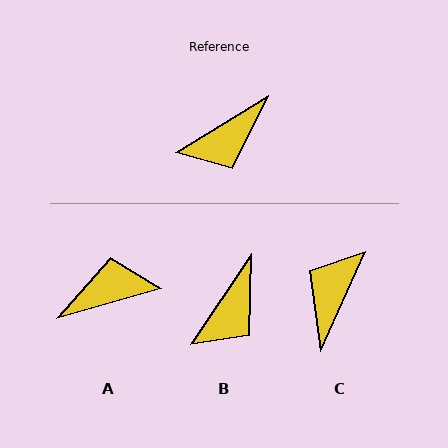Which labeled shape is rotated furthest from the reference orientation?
A, about 165 degrees away.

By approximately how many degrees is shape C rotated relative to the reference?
Approximately 145 degrees clockwise.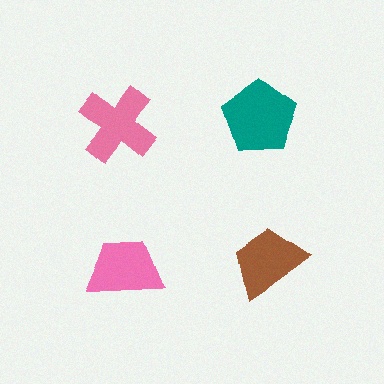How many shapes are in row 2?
2 shapes.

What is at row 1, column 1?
A pink cross.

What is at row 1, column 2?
A teal pentagon.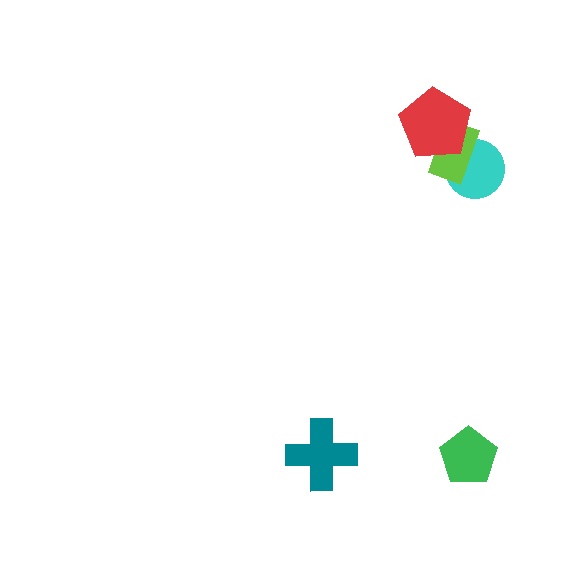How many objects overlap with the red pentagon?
2 objects overlap with the red pentagon.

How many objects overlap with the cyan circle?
2 objects overlap with the cyan circle.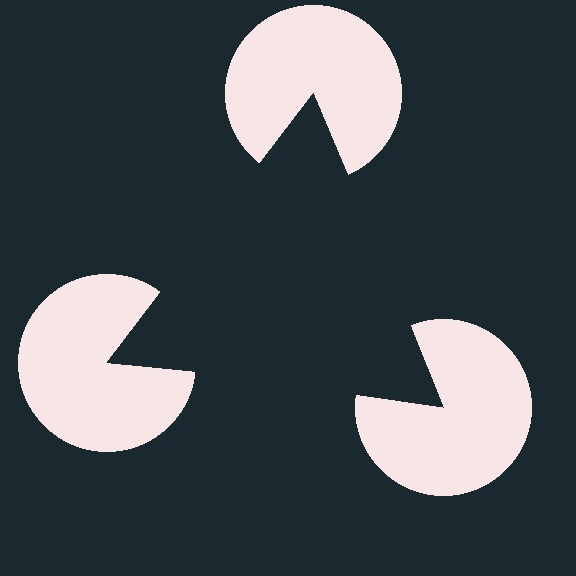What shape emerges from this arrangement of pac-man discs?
An illusory triangle — its edges are inferred from the aligned wedge cuts in the pac-man discs, not physically drawn.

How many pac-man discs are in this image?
There are 3 — one at each vertex of the illusory triangle.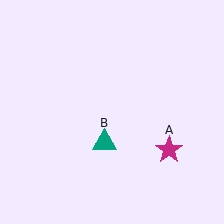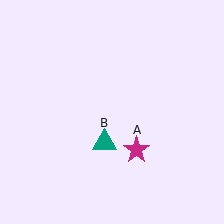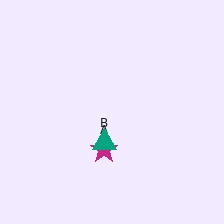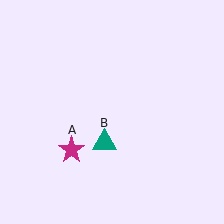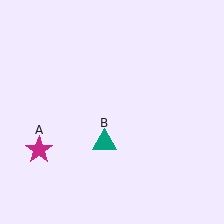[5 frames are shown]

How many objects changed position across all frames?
1 object changed position: magenta star (object A).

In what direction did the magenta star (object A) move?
The magenta star (object A) moved left.